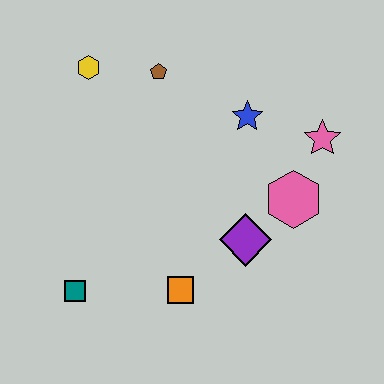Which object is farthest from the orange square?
The yellow hexagon is farthest from the orange square.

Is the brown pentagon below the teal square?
No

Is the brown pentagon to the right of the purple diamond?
No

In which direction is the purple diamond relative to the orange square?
The purple diamond is to the right of the orange square.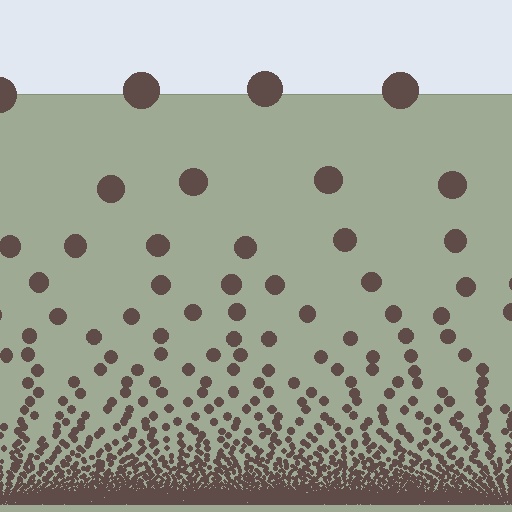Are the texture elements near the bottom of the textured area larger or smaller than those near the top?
Smaller. The gradient is inverted — elements near the bottom are smaller and denser.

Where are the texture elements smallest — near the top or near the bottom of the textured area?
Near the bottom.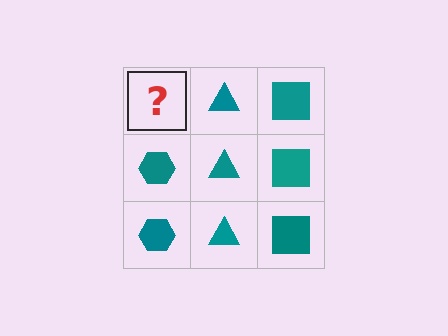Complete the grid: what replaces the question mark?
The question mark should be replaced with a teal hexagon.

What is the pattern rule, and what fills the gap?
The rule is that each column has a consistent shape. The gap should be filled with a teal hexagon.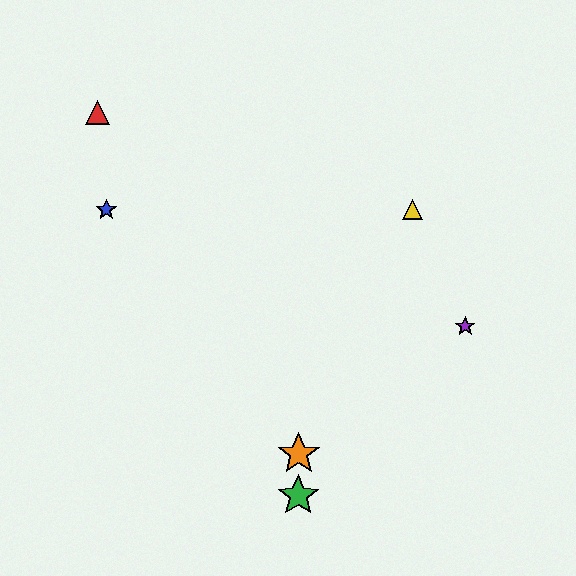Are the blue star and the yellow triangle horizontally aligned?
Yes, both are at y≈210.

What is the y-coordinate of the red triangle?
The red triangle is at y≈113.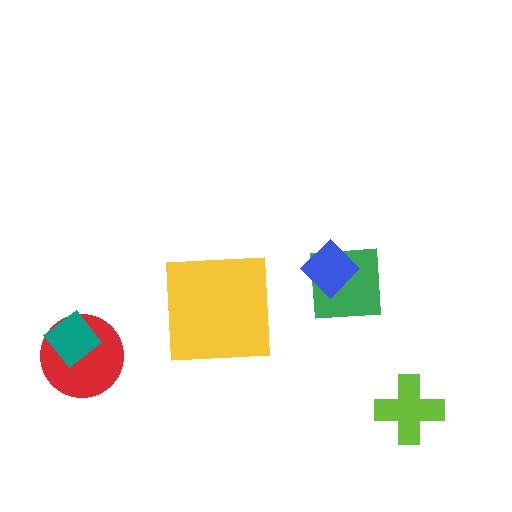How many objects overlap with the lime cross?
0 objects overlap with the lime cross.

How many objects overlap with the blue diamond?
1 object overlaps with the blue diamond.